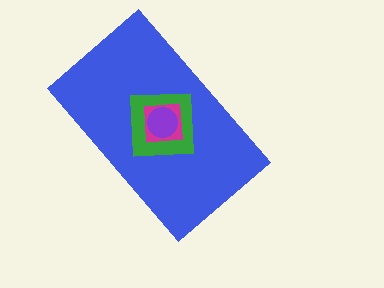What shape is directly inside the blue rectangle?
The green square.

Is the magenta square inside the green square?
Yes.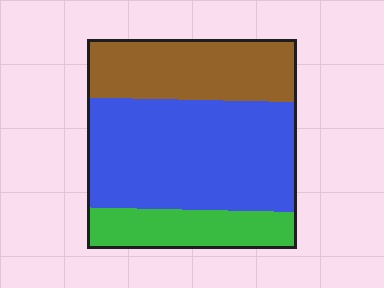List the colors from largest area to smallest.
From largest to smallest: blue, brown, green.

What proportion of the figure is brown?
Brown takes up about one quarter (1/4) of the figure.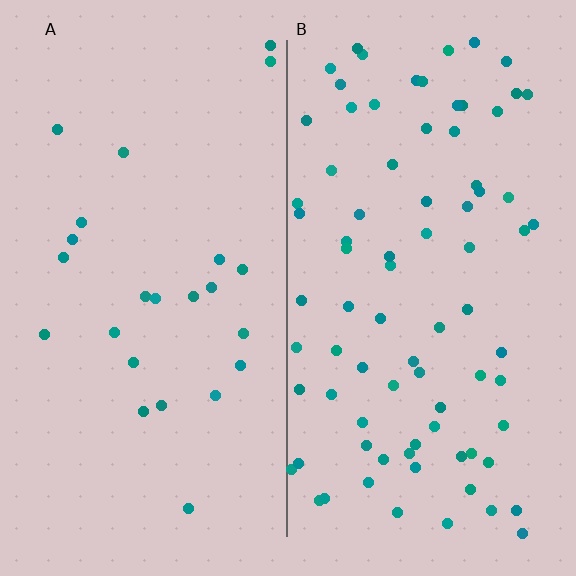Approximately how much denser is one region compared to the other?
Approximately 3.4× — region B over region A.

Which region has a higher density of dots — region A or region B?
B (the right).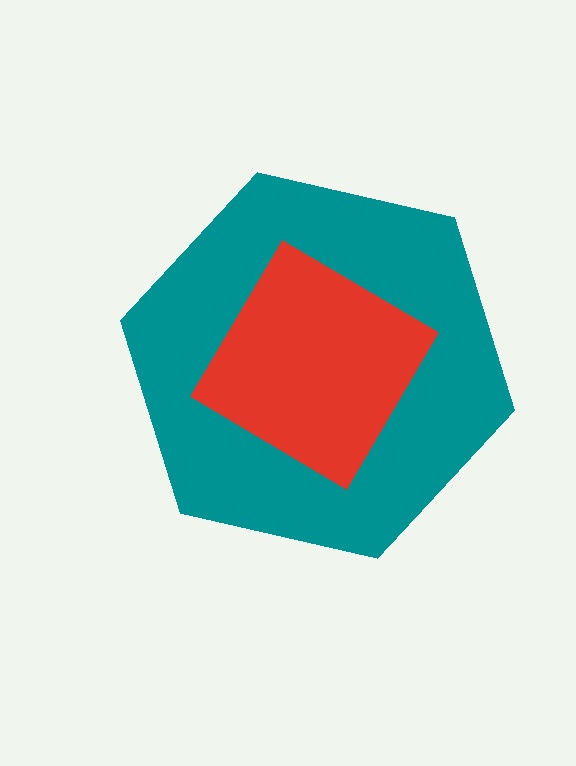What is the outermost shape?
The teal hexagon.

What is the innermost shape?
The red diamond.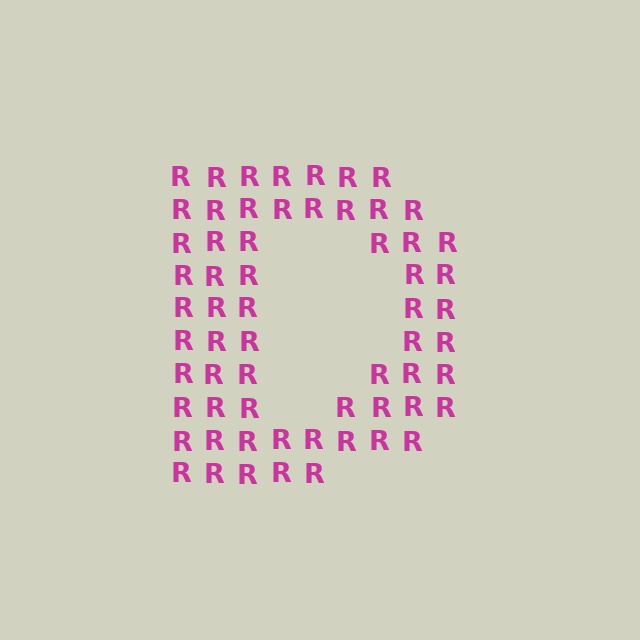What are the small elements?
The small elements are letter R's.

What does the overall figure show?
The overall figure shows the letter D.